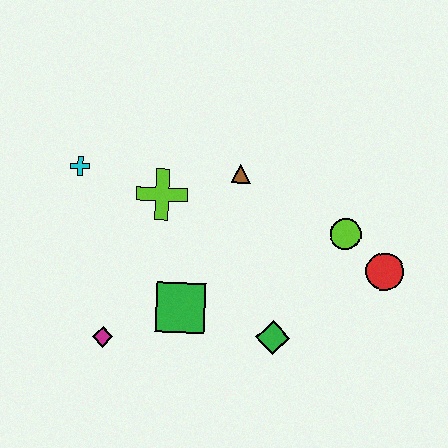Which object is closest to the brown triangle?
The lime cross is closest to the brown triangle.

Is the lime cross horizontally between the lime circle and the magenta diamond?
Yes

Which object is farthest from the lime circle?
The cyan cross is farthest from the lime circle.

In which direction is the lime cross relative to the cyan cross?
The lime cross is to the right of the cyan cross.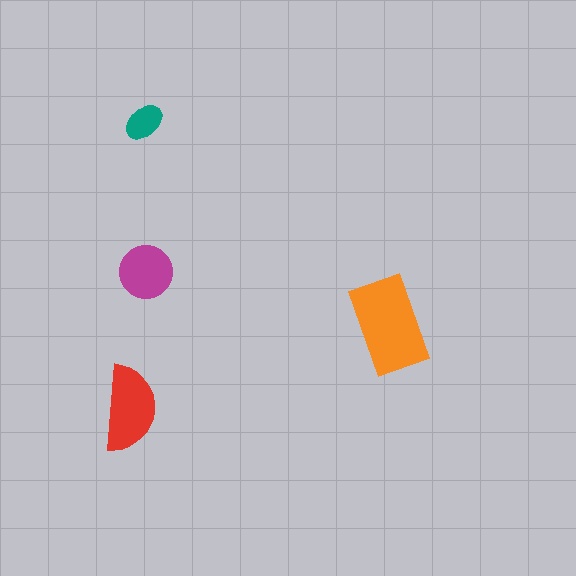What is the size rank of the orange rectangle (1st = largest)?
1st.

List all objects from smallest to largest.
The teal ellipse, the magenta circle, the red semicircle, the orange rectangle.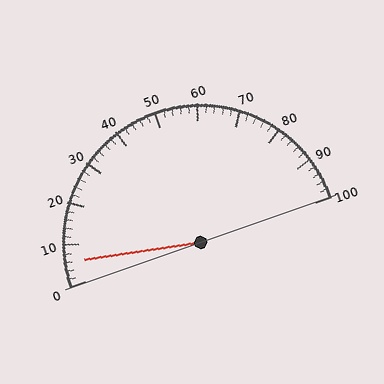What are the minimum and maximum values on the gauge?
The gauge ranges from 0 to 100.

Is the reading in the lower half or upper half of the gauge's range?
The reading is in the lower half of the range (0 to 100).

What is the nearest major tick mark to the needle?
The nearest major tick mark is 10.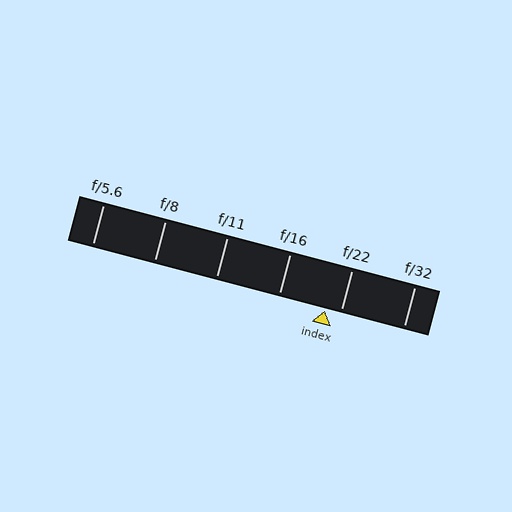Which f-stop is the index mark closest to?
The index mark is closest to f/22.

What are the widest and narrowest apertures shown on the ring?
The widest aperture shown is f/5.6 and the narrowest is f/32.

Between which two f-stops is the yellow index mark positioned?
The index mark is between f/16 and f/22.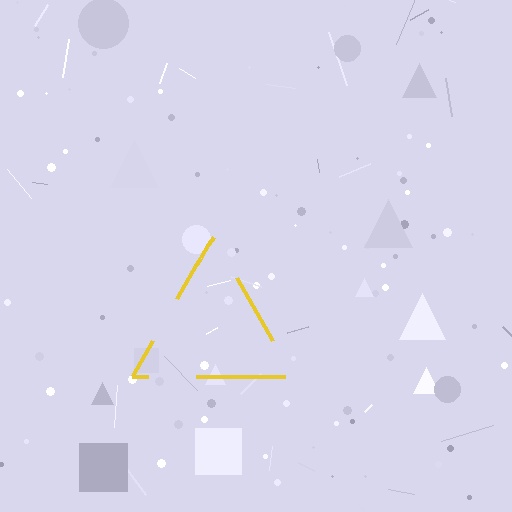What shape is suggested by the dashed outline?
The dashed outline suggests a triangle.